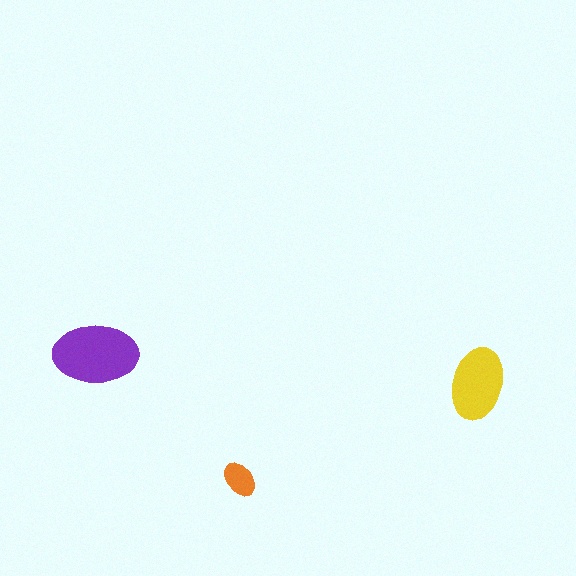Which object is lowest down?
The orange ellipse is bottommost.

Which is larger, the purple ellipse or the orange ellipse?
The purple one.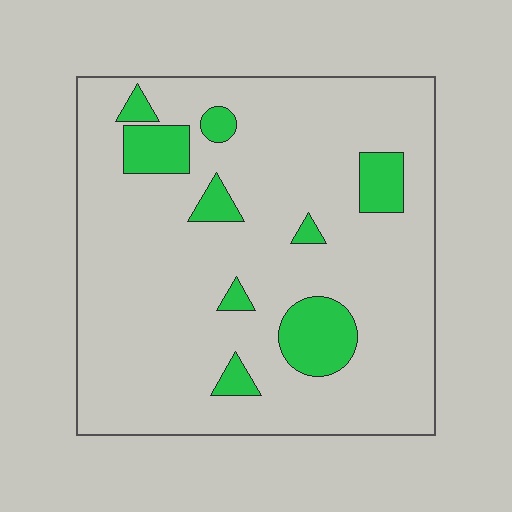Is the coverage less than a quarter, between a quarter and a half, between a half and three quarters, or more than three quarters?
Less than a quarter.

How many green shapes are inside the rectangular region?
9.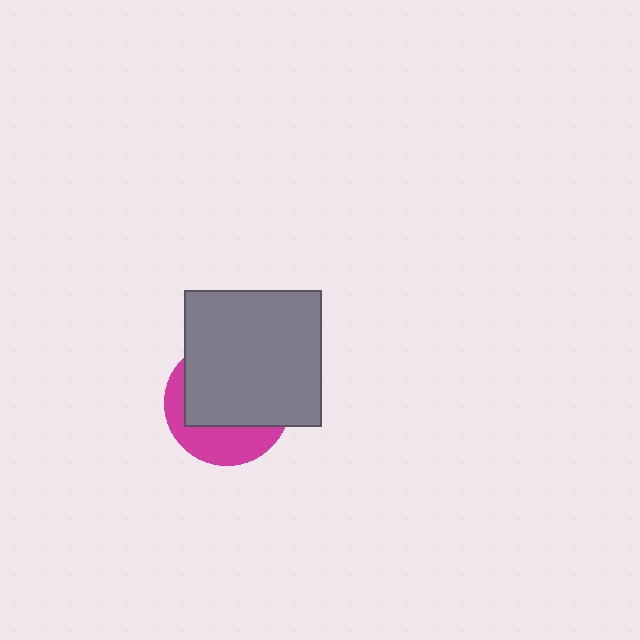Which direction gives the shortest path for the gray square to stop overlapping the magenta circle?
Moving up gives the shortest separation.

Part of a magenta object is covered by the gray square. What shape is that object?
It is a circle.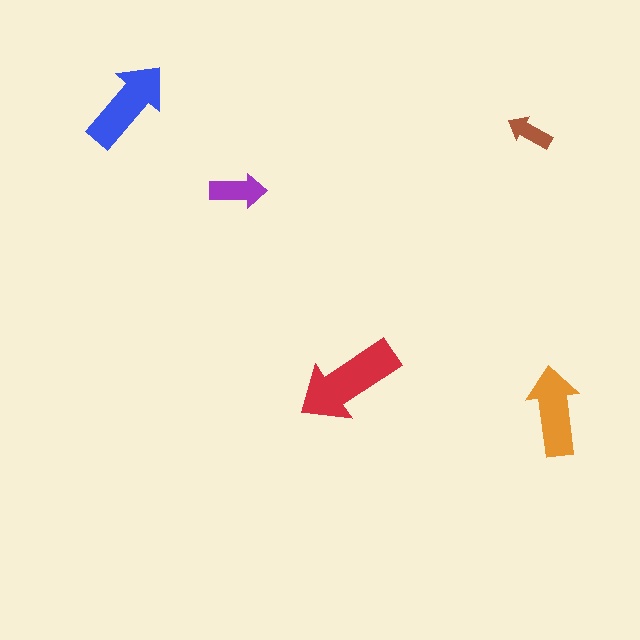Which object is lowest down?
The orange arrow is bottommost.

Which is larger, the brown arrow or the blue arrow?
The blue one.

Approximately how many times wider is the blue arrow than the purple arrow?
About 1.5 times wider.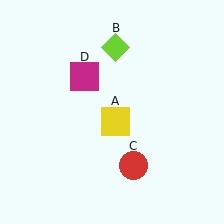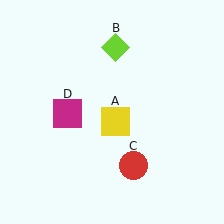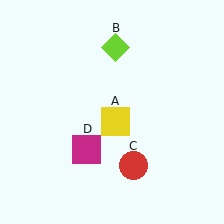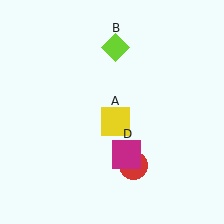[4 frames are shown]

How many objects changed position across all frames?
1 object changed position: magenta square (object D).